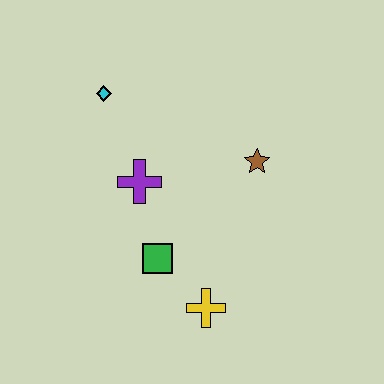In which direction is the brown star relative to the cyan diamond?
The brown star is to the right of the cyan diamond.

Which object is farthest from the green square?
The cyan diamond is farthest from the green square.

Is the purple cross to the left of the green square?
Yes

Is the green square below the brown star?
Yes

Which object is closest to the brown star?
The purple cross is closest to the brown star.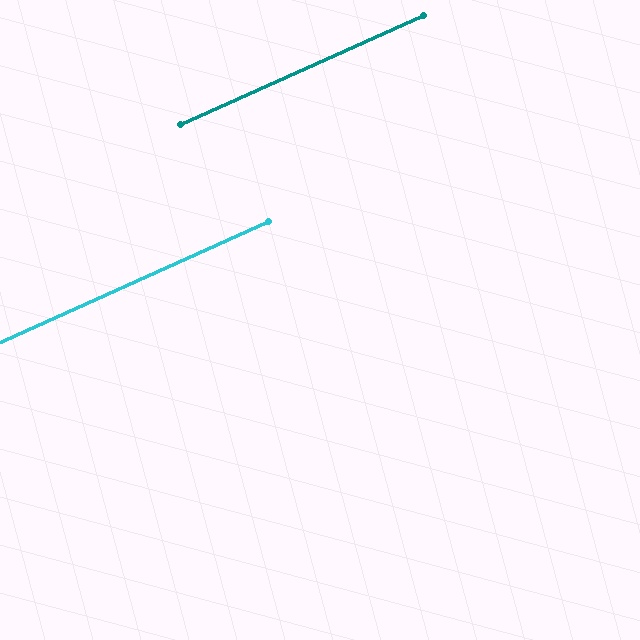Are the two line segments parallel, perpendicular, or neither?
Parallel — their directions differ by only 0.1°.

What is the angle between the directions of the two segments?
Approximately 0 degrees.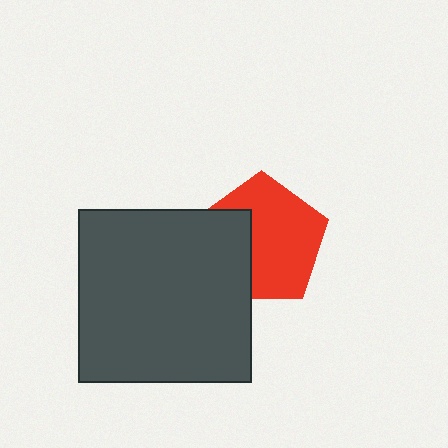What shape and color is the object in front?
The object in front is a dark gray square.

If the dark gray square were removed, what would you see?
You would see the complete red pentagon.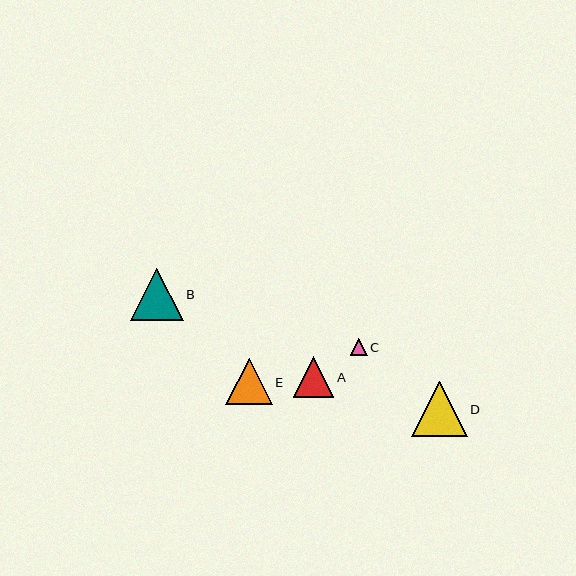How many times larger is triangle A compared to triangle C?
Triangle A is approximately 2.4 times the size of triangle C.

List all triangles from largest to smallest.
From largest to smallest: D, B, E, A, C.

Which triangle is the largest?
Triangle D is the largest with a size of approximately 55 pixels.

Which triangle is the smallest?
Triangle C is the smallest with a size of approximately 17 pixels.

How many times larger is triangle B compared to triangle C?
Triangle B is approximately 3.1 times the size of triangle C.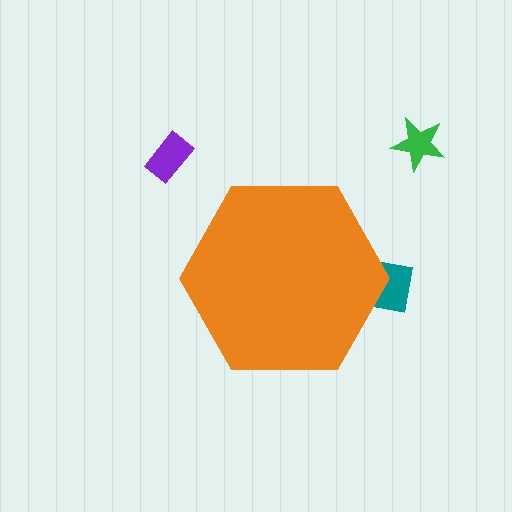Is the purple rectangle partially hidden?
No, the purple rectangle is fully visible.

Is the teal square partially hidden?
Yes, the teal square is partially hidden behind the orange hexagon.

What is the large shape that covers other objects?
An orange hexagon.